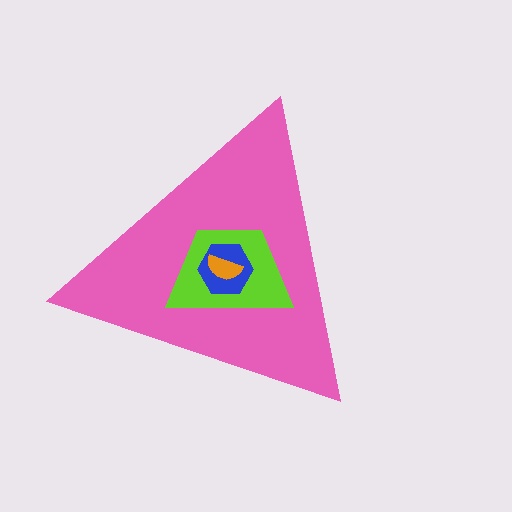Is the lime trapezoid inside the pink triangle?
Yes.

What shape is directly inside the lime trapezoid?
The blue hexagon.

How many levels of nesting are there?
4.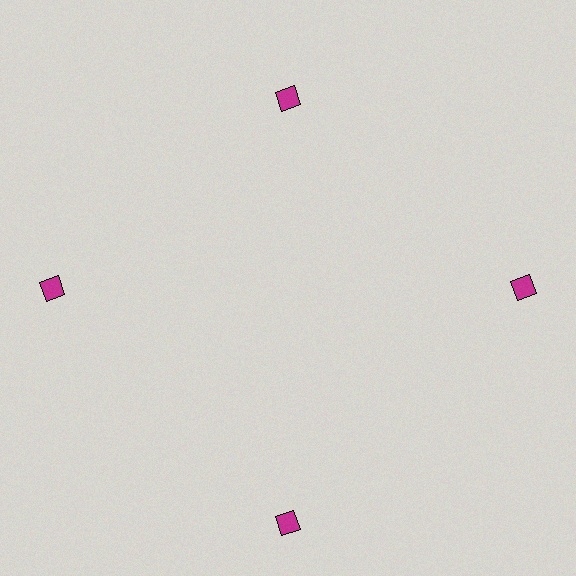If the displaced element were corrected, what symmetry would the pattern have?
It would have 4-fold rotational symmetry — the pattern would map onto itself every 90 degrees.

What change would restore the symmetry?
The symmetry would be restored by moving it outward, back onto the ring so that all 4 squares sit at equal angles and equal distance from the center.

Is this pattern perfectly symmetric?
No. The 4 magenta squares are arranged in a ring, but one element near the 12 o'clock position is pulled inward toward the center, breaking the 4-fold rotational symmetry.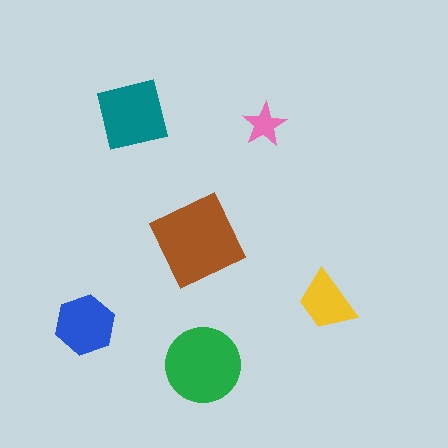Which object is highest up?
The teal square is topmost.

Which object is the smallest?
The pink star.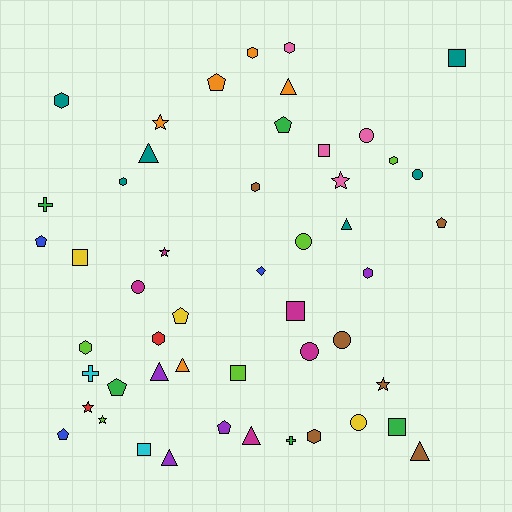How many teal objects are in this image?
There are 6 teal objects.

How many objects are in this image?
There are 50 objects.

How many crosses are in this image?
There are 3 crosses.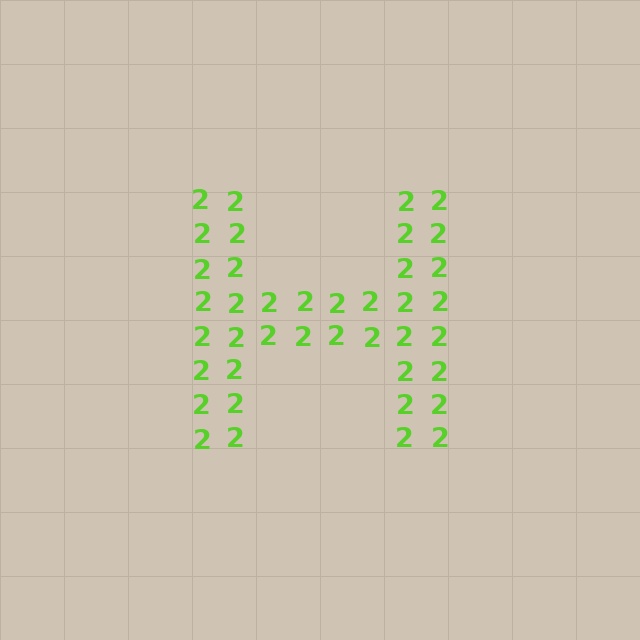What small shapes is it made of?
It is made of small digit 2's.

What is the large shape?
The large shape is the letter H.